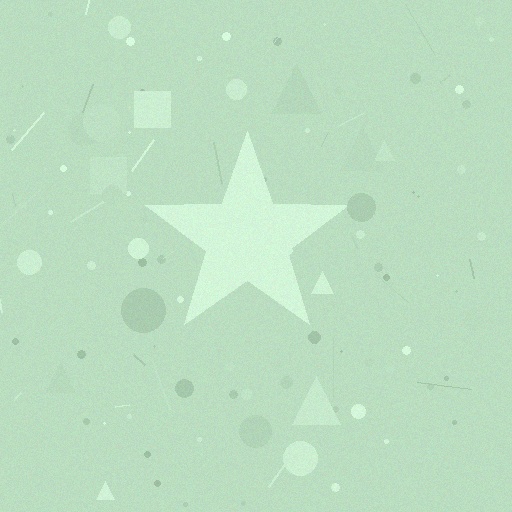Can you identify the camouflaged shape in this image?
The camouflaged shape is a star.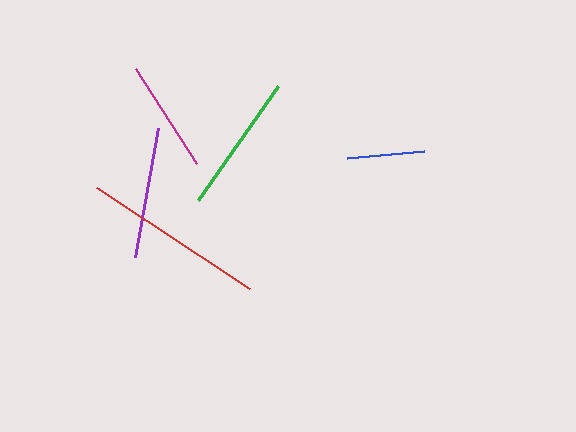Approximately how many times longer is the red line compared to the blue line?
The red line is approximately 2.4 times the length of the blue line.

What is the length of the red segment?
The red segment is approximately 184 pixels long.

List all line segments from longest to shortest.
From longest to shortest: red, green, purple, magenta, blue.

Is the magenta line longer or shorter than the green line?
The green line is longer than the magenta line.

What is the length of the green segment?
The green segment is approximately 139 pixels long.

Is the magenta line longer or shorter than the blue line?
The magenta line is longer than the blue line.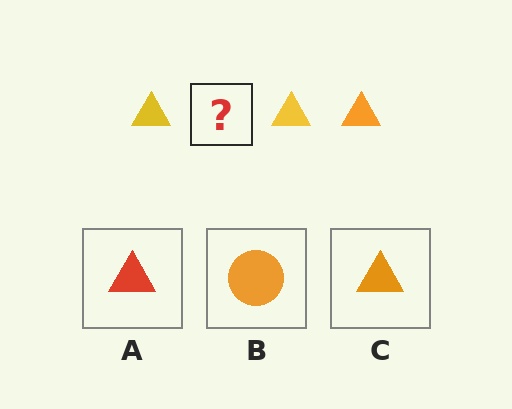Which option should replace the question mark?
Option C.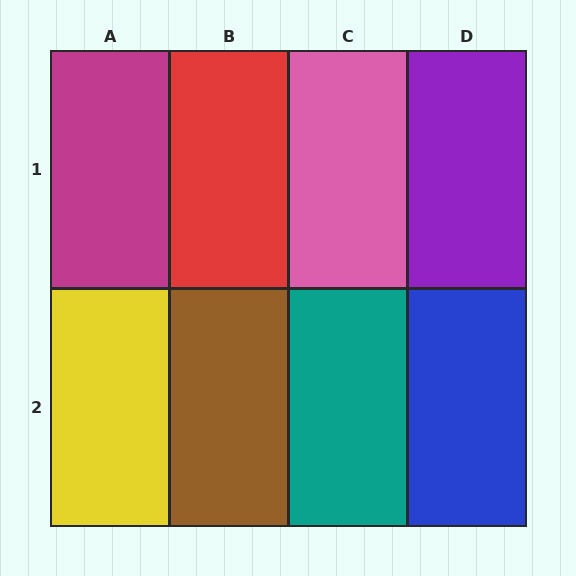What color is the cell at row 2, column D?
Blue.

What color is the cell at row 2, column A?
Yellow.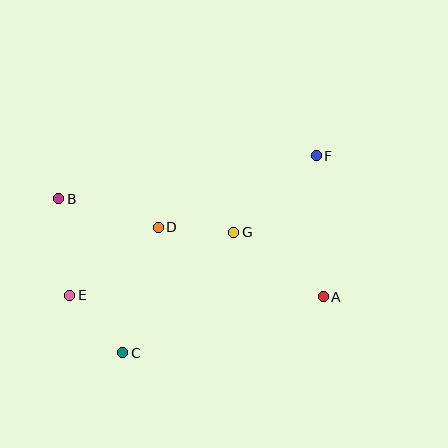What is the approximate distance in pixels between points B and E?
The distance between B and E is approximately 97 pixels.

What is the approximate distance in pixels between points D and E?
The distance between D and E is approximately 112 pixels.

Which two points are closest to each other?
Points D and G are closest to each other.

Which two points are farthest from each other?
Points E and F are farthest from each other.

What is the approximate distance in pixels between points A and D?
The distance between A and D is approximately 179 pixels.